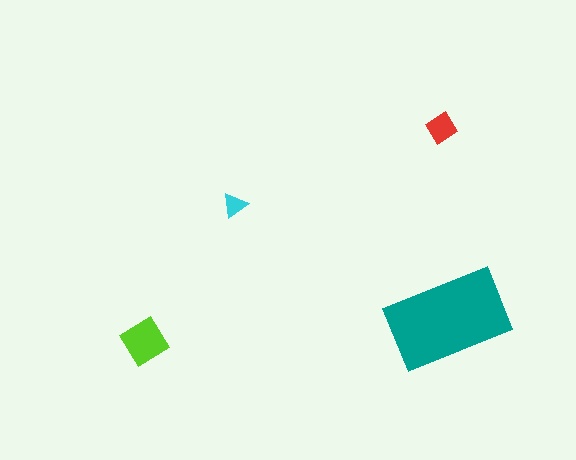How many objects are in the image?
There are 4 objects in the image.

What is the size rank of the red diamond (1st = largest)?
3rd.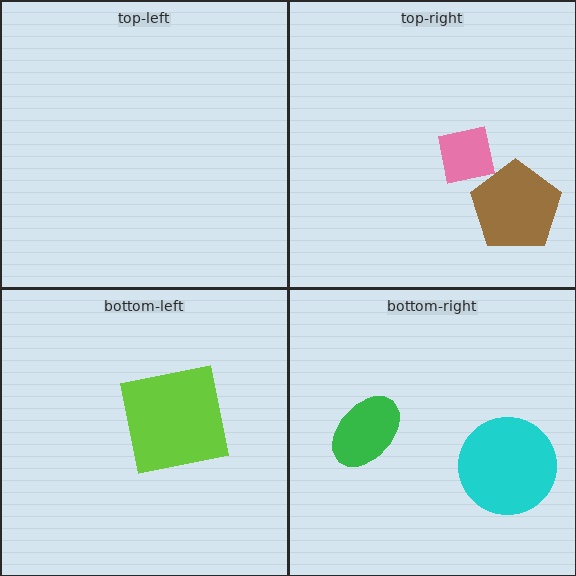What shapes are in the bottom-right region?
The cyan circle, the green ellipse.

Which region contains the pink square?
The top-right region.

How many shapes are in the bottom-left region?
1.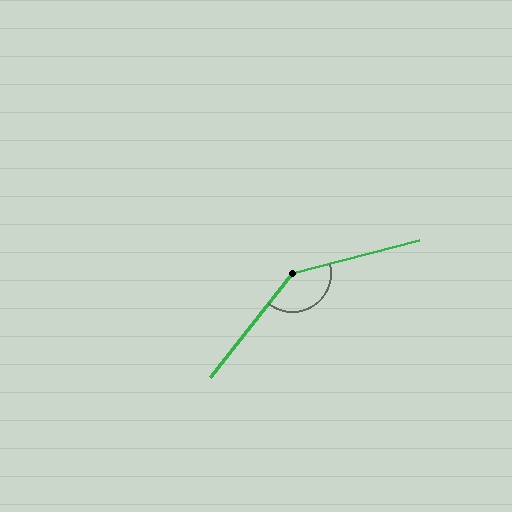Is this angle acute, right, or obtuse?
It is obtuse.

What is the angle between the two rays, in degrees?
Approximately 143 degrees.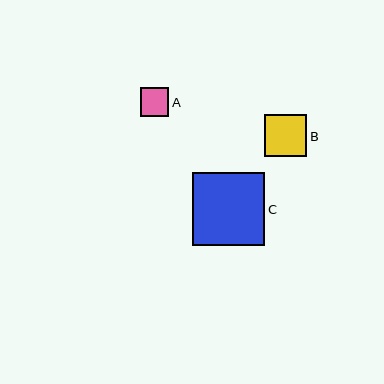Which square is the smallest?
Square A is the smallest with a size of approximately 29 pixels.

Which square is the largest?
Square C is the largest with a size of approximately 72 pixels.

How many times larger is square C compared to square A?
Square C is approximately 2.5 times the size of square A.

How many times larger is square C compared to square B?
Square C is approximately 1.7 times the size of square B.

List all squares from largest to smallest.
From largest to smallest: C, B, A.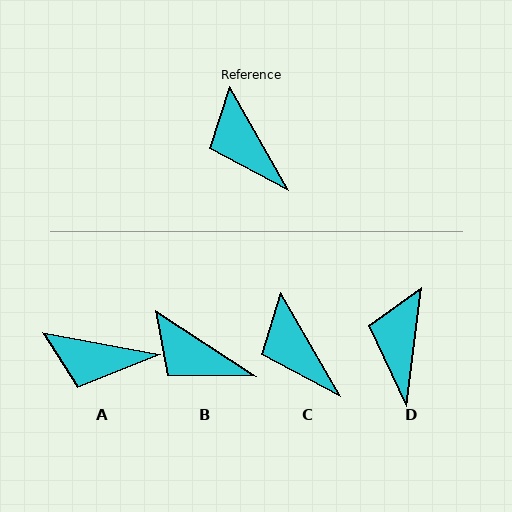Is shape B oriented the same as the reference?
No, it is off by about 27 degrees.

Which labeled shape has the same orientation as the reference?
C.